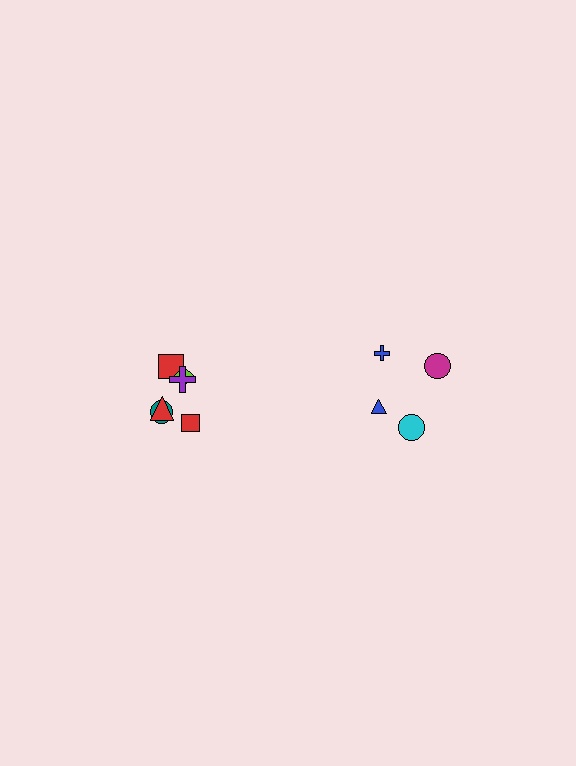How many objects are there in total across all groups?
There are 10 objects.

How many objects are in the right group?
There are 4 objects.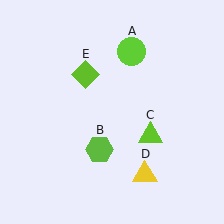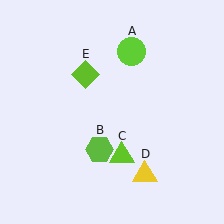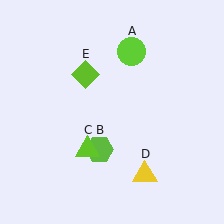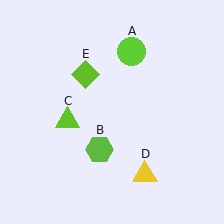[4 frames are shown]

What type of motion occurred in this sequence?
The lime triangle (object C) rotated clockwise around the center of the scene.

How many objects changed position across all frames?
1 object changed position: lime triangle (object C).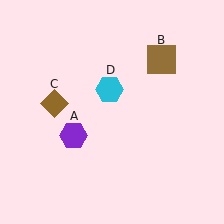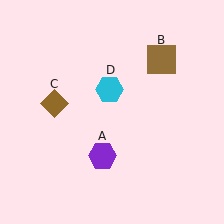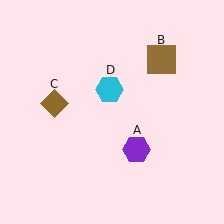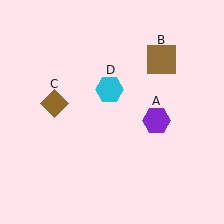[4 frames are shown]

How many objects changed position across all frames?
1 object changed position: purple hexagon (object A).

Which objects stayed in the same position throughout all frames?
Brown square (object B) and brown diamond (object C) and cyan hexagon (object D) remained stationary.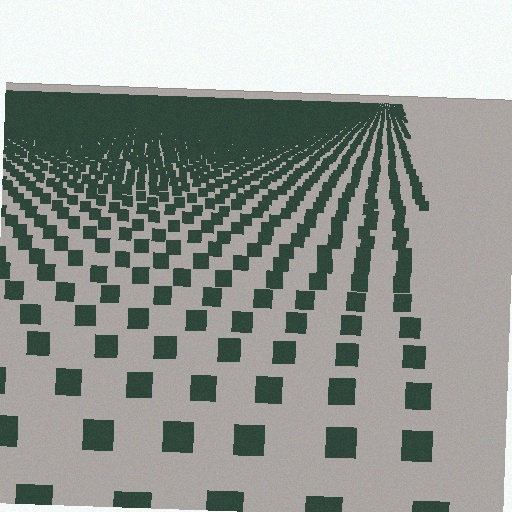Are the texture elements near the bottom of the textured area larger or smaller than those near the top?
Larger. Near the bottom, elements are closer to the viewer and appear at a bigger on-screen size.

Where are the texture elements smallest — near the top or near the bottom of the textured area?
Near the top.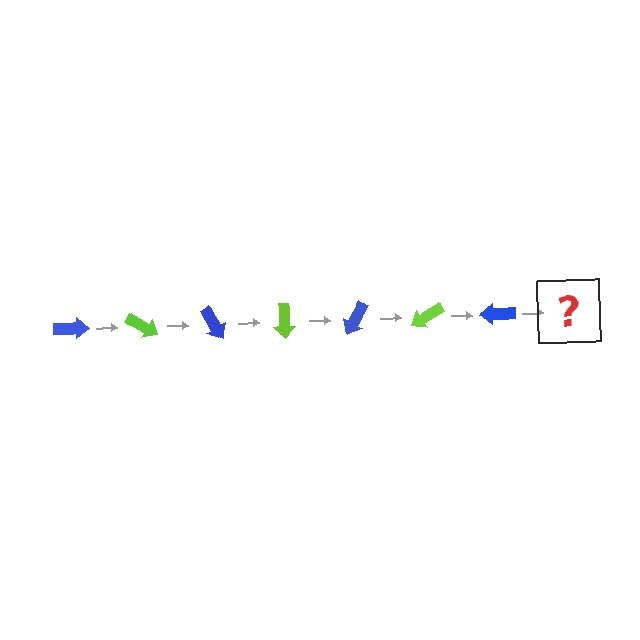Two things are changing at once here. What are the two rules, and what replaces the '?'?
The two rules are that it rotates 30 degrees each step and the color cycles through blue and lime. The '?' should be a lime arrow, rotated 210 degrees from the start.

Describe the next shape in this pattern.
It should be a lime arrow, rotated 210 degrees from the start.